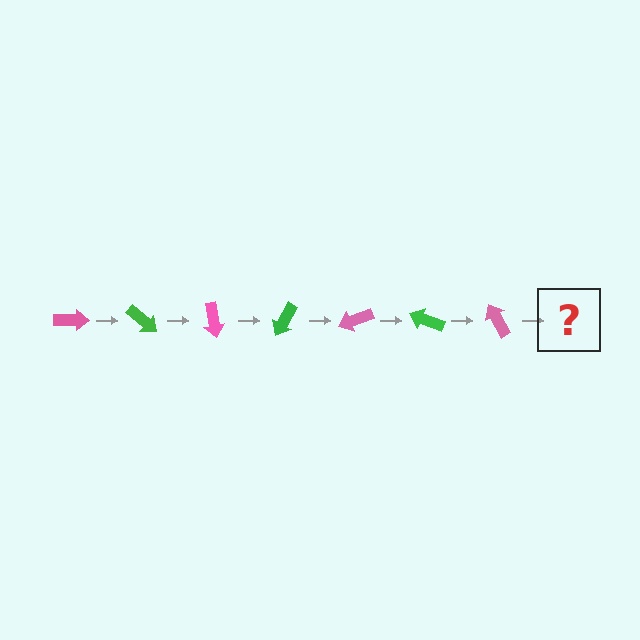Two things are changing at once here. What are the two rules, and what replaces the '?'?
The two rules are that it rotates 40 degrees each step and the color cycles through pink and green. The '?' should be a green arrow, rotated 280 degrees from the start.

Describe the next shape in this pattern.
It should be a green arrow, rotated 280 degrees from the start.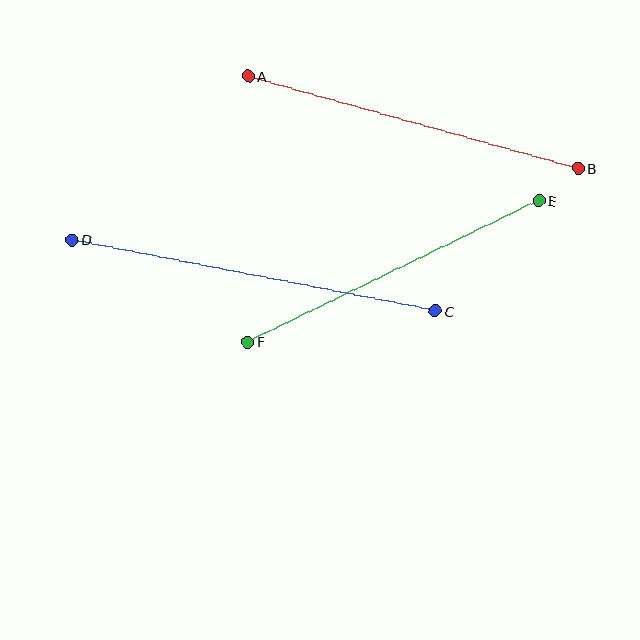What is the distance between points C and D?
The distance is approximately 370 pixels.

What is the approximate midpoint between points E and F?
The midpoint is at approximately (393, 271) pixels.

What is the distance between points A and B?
The distance is approximately 343 pixels.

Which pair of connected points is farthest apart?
Points C and D are farthest apart.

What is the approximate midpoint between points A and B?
The midpoint is at approximately (413, 122) pixels.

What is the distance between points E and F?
The distance is approximately 324 pixels.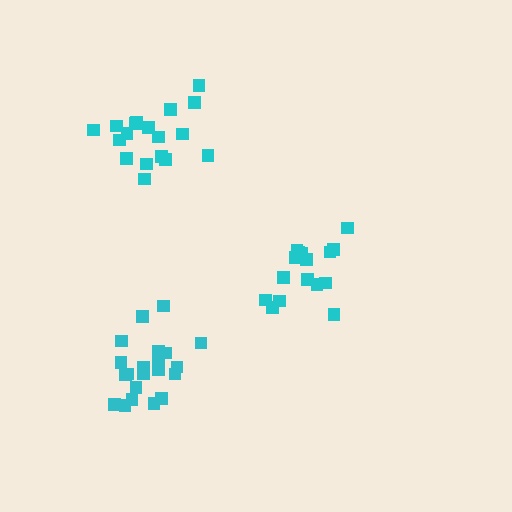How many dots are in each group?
Group 1: 21 dots, Group 2: 16 dots, Group 3: 18 dots (55 total).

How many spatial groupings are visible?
There are 3 spatial groupings.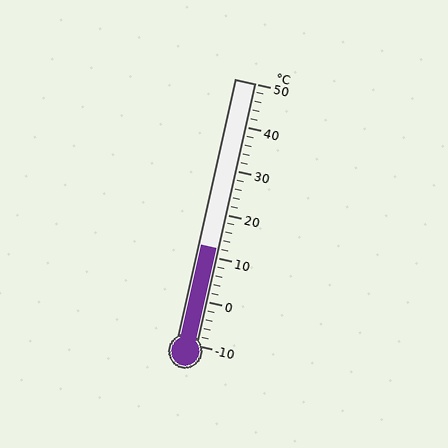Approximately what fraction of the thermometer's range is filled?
The thermometer is filled to approximately 35% of its range.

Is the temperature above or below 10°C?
The temperature is above 10°C.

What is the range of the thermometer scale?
The thermometer scale ranges from -10°C to 50°C.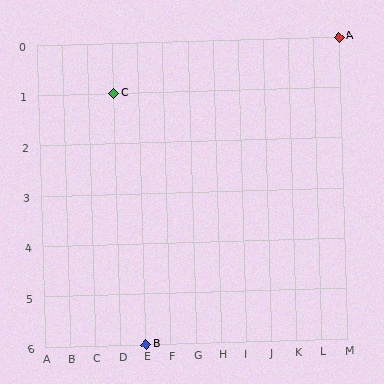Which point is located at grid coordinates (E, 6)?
Point B is at (E, 6).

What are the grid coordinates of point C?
Point C is at grid coordinates (D, 1).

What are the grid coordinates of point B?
Point B is at grid coordinates (E, 6).